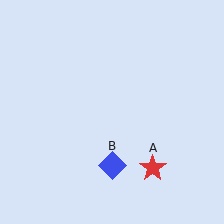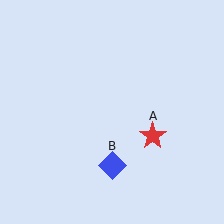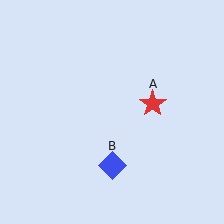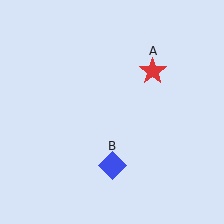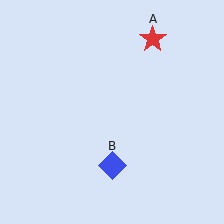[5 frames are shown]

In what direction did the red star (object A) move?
The red star (object A) moved up.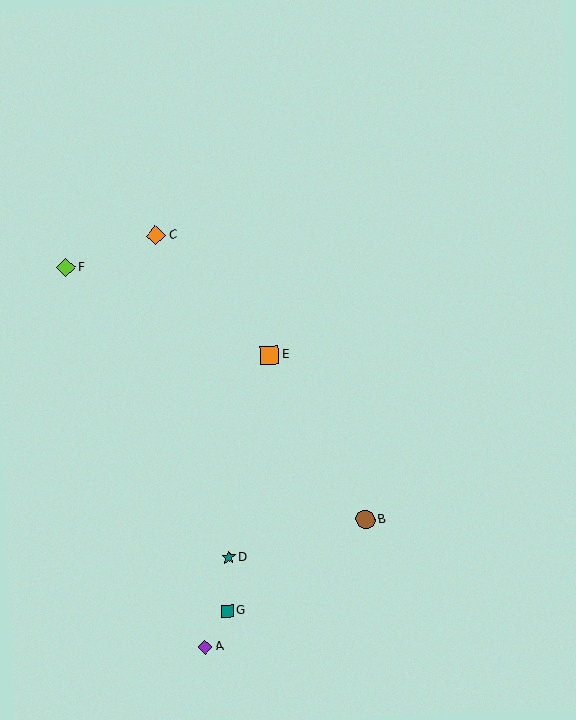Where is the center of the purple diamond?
The center of the purple diamond is at (205, 647).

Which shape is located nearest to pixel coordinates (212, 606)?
The teal square (labeled G) at (227, 611) is nearest to that location.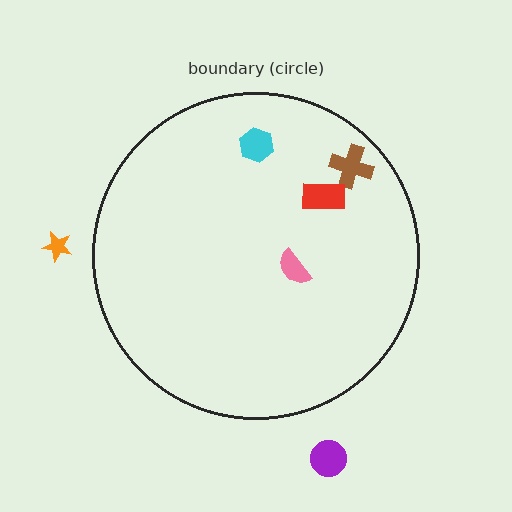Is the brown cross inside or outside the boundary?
Inside.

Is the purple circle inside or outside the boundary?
Outside.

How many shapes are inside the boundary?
4 inside, 2 outside.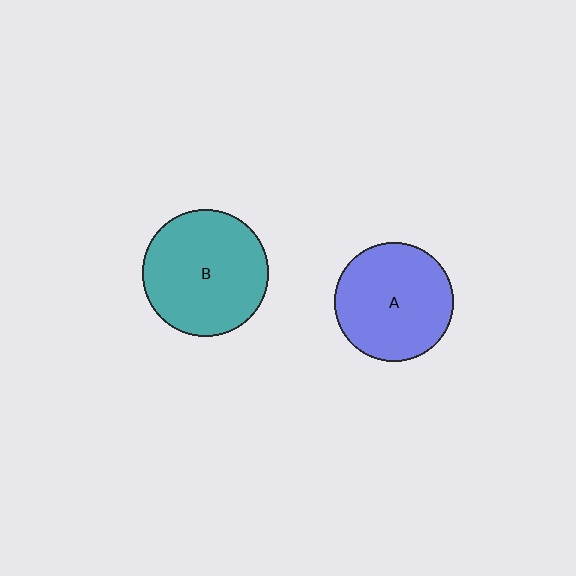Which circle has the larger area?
Circle B (teal).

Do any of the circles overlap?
No, none of the circles overlap.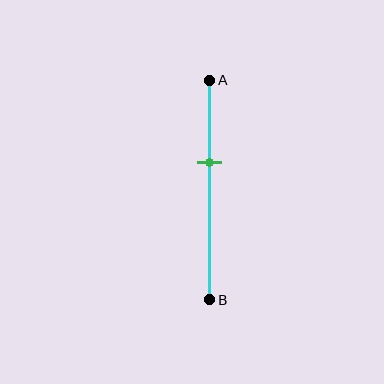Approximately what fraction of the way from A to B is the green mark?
The green mark is approximately 35% of the way from A to B.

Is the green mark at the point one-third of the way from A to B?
No, the mark is at about 35% from A, not at the 33% one-third point.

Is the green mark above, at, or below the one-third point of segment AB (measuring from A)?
The green mark is below the one-third point of segment AB.